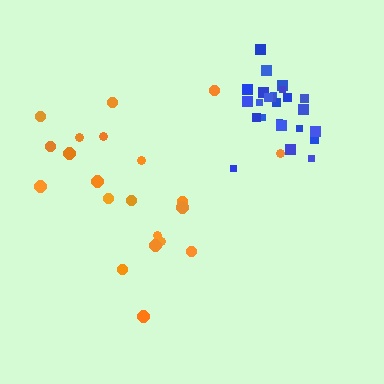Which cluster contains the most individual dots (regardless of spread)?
Blue (25).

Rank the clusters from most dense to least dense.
blue, orange.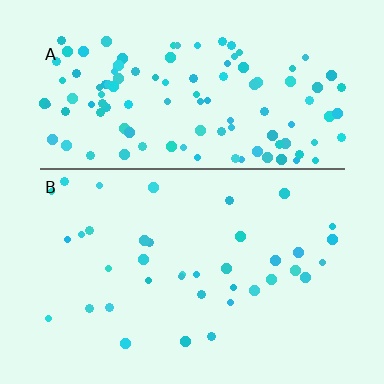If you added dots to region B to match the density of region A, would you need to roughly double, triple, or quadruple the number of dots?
Approximately triple.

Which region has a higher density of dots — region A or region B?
A (the top).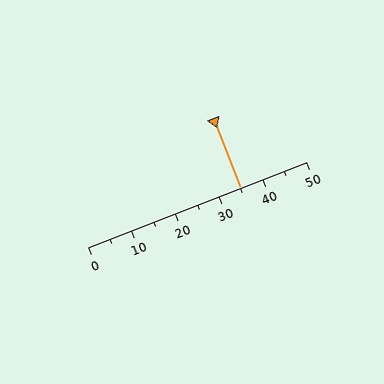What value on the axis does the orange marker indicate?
The marker indicates approximately 35.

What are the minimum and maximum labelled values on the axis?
The axis runs from 0 to 50.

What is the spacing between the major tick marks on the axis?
The major ticks are spaced 10 apart.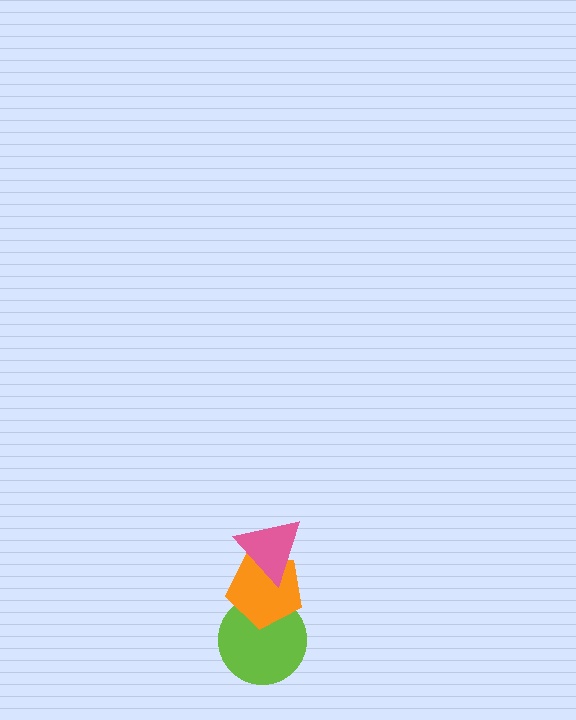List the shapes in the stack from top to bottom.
From top to bottom: the pink triangle, the orange pentagon, the lime circle.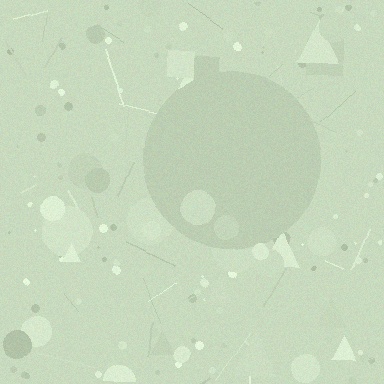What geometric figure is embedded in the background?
A circle is embedded in the background.